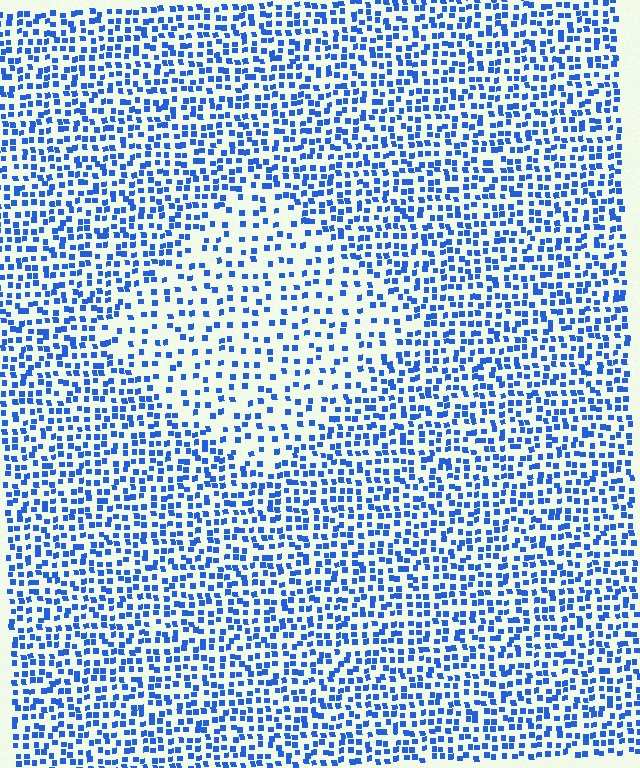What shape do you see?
I see a diamond.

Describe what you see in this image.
The image contains small blue elements arranged at two different densities. A diamond-shaped region is visible where the elements are less densely packed than the surrounding area.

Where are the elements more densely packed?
The elements are more densely packed outside the diamond boundary.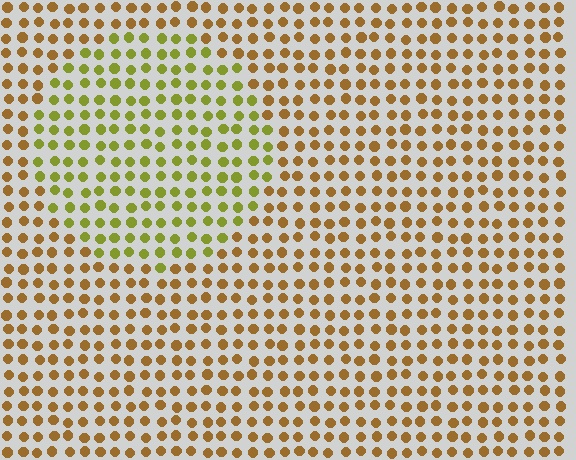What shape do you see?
I see a circle.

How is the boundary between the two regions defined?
The boundary is defined purely by a slight shift in hue (about 38 degrees). Spacing, size, and orientation are identical on both sides.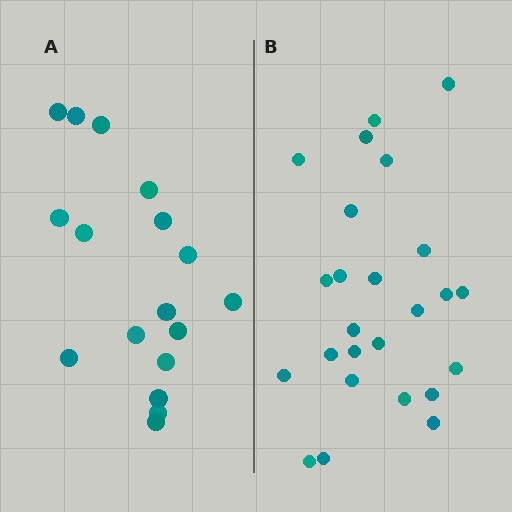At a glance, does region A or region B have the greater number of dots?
Region B (the right region) has more dots.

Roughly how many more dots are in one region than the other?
Region B has roughly 8 or so more dots than region A.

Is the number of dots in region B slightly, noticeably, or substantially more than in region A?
Region B has substantially more. The ratio is roughly 1.5 to 1.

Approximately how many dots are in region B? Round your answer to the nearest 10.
About 20 dots. (The exact count is 25, which rounds to 20.)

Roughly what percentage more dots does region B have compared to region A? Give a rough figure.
About 45% more.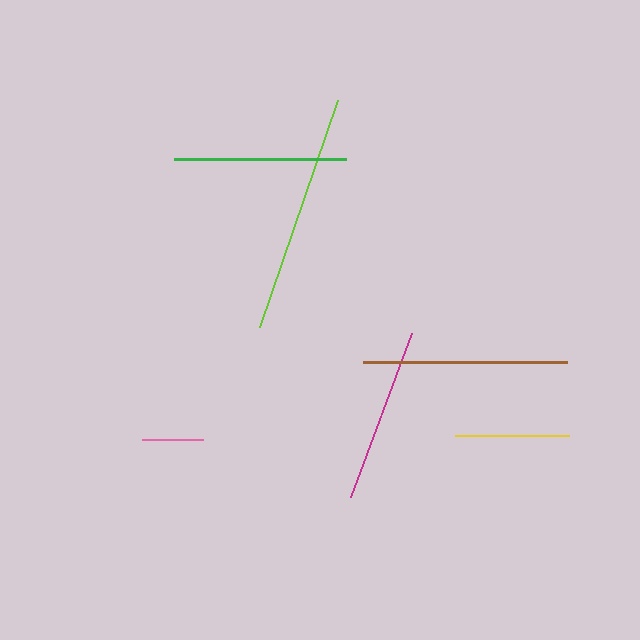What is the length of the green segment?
The green segment is approximately 172 pixels long.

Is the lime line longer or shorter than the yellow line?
The lime line is longer than the yellow line.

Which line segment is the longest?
The lime line is the longest at approximately 240 pixels.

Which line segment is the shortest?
The pink line is the shortest at approximately 61 pixels.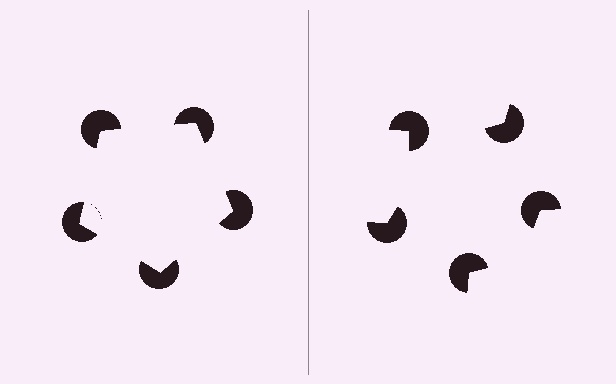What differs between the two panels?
The pac-man discs are positioned identically on both sides; only the wedge orientations differ. On the left they align to a pentagon; on the right they are misaligned.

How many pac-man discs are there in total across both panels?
10 — 5 on each side.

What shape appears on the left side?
An illusory pentagon.